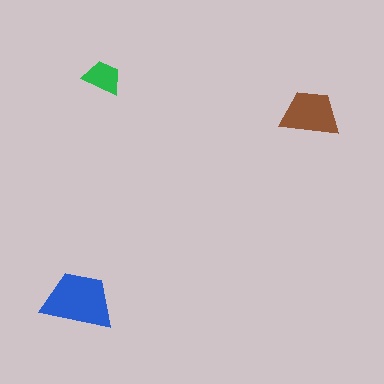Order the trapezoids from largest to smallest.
the blue one, the brown one, the green one.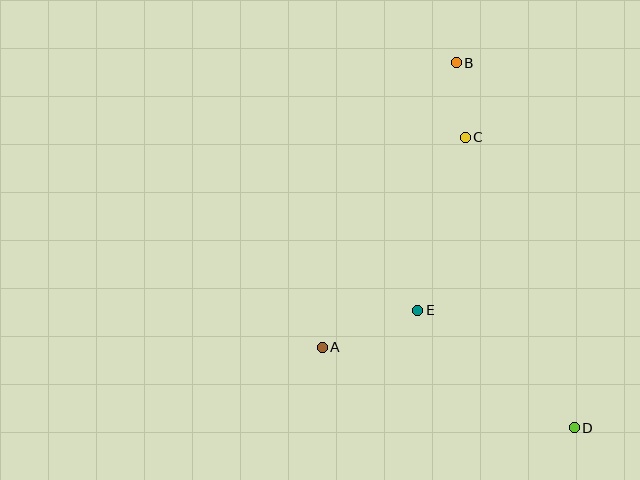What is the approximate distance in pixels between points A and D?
The distance between A and D is approximately 264 pixels.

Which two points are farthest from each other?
Points B and D are farthest from each other.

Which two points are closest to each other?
Points B and C are closest to each other.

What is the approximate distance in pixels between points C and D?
The distance between C and D is approximately 311 pixels.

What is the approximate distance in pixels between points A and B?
The distance between A and B is approximately 314 pixels.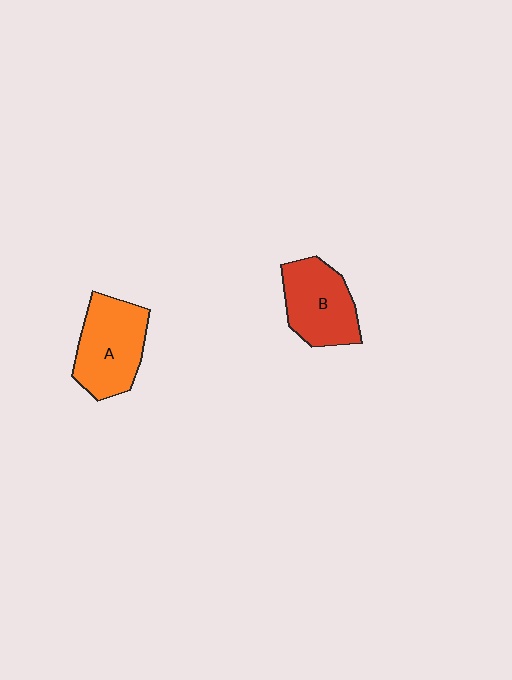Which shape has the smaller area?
Shape B (red).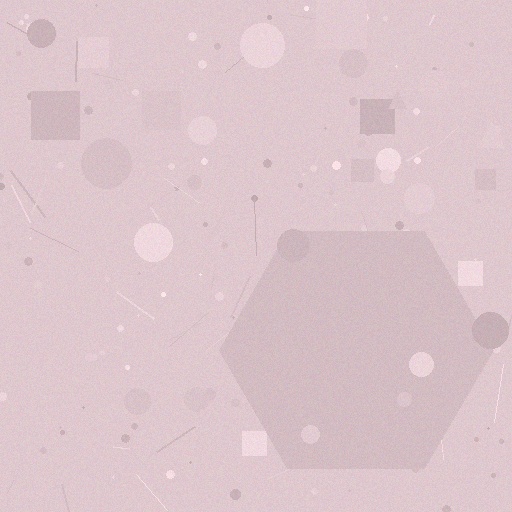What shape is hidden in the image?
A hexagon is hidden in the image.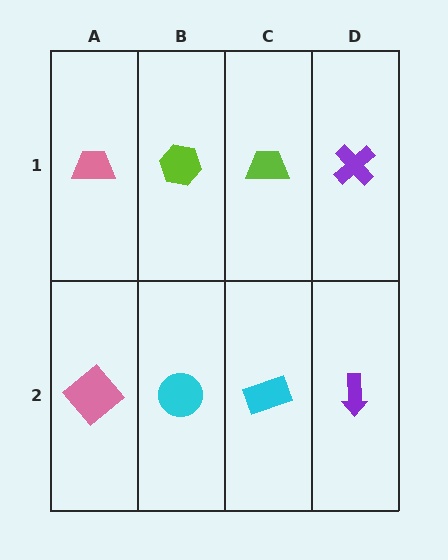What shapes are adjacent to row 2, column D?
A purple cross (row 1, column D), a cyan rectangle (row 2, column C).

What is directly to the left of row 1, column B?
A pink trapezoid.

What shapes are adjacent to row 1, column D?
A purple arrow (row 2, column D), a lime trapezoid (row 1, column C).